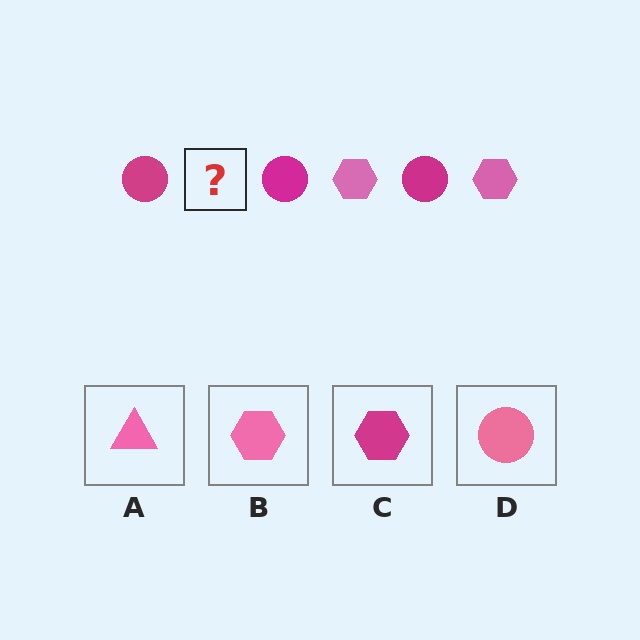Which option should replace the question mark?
Option B.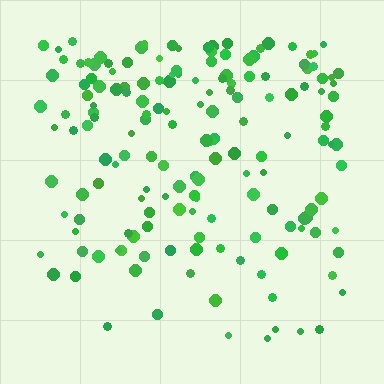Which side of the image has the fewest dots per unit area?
The bottom.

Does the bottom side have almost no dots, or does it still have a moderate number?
Still a moderate number, just noticeably fewer than the top.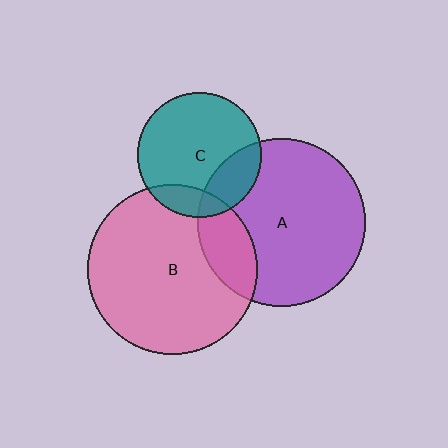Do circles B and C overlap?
Yes.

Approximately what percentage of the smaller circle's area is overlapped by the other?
Approximately 15%.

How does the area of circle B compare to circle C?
Approximately 1.9 times.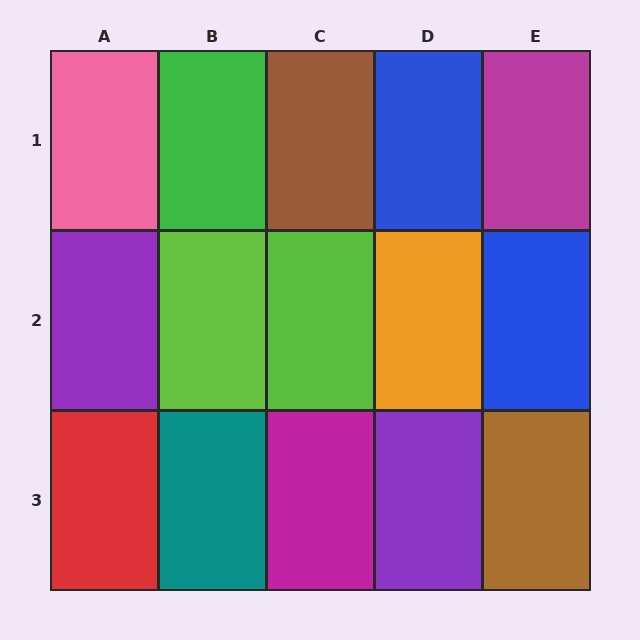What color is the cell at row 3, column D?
Purple.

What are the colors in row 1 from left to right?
Pink, green, brown, blue, magenta.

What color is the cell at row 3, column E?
Brown.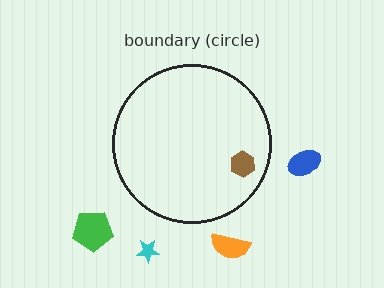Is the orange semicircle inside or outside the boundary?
Outside.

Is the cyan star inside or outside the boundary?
Outside.